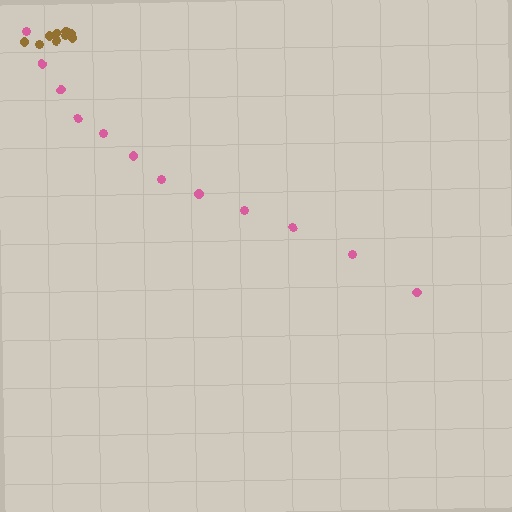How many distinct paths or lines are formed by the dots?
There are 2 distinct paths.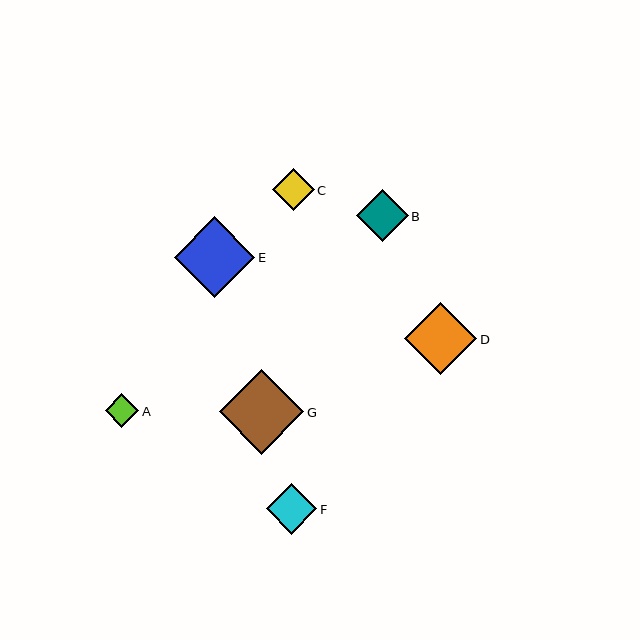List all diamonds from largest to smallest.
From largest to smallest: G, E, D, B, F, C, A.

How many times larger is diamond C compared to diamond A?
Diamond C is approximately 1.2 times the size of diamond A.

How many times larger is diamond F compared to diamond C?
Diamond F is approximately 1.2 times the size of diamond C.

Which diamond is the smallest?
Diamond A is the smallest with a size of approximately 34 pixels.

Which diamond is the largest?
Diamond G is the largest with a size of approximately 85 pixels.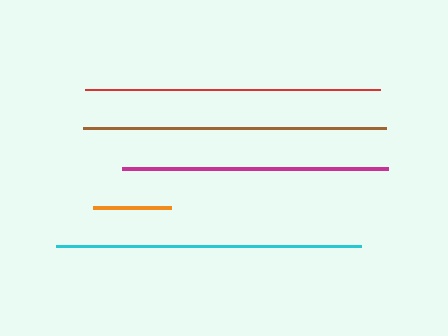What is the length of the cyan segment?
The cyan segment is approximately 305 pixels long.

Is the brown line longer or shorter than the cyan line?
The cyan line is longer than the brown line.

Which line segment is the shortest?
The orange line is the shortest at approximately 78 pixels.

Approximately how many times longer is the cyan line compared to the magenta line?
The cyan line is approximately 1.1 times the length of the magenta line.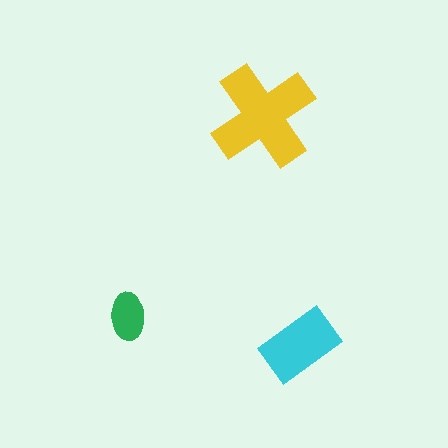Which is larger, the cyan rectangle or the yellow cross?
The yellow cross.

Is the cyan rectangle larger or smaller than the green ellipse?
Larger.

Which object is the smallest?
The green ellipse.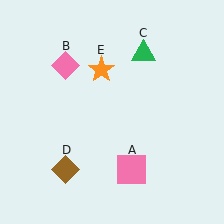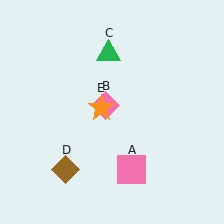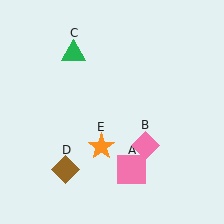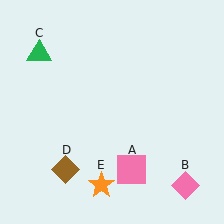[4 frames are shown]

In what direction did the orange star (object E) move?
The orange star (object E) moved down.